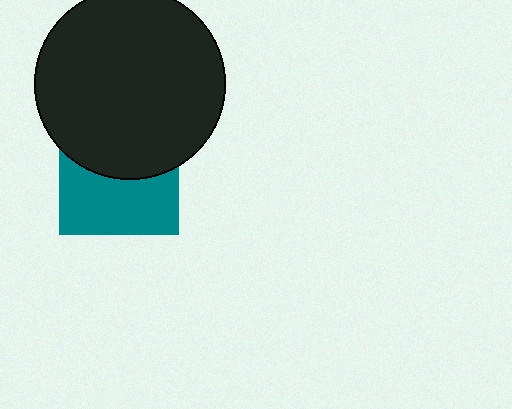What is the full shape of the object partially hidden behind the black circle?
The partially hidden object is a teal square.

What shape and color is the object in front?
The object in front is a black circle.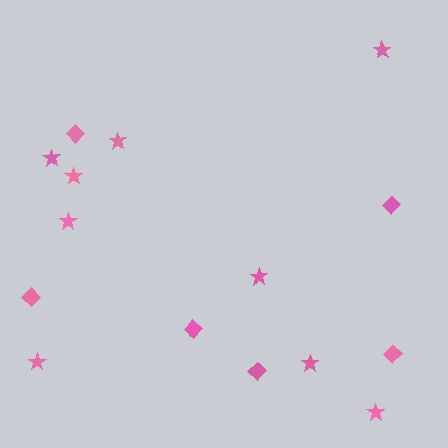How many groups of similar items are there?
There are 2 groups: one group of diamonds (6) and one group of stars (9).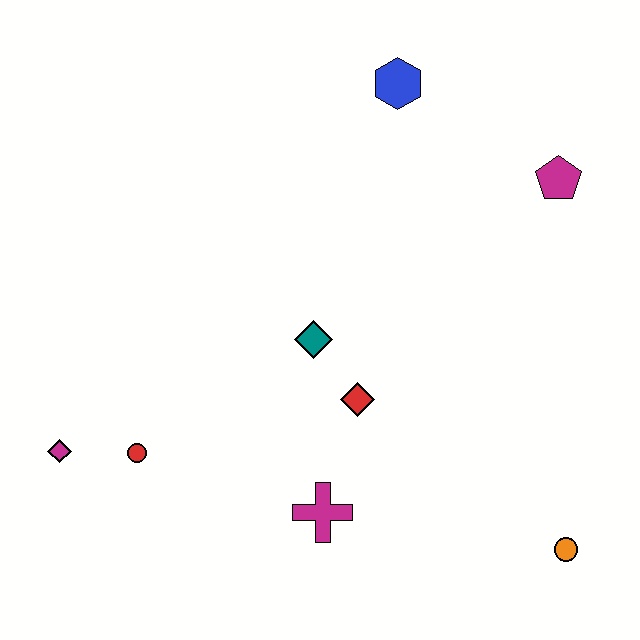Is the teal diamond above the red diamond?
Yes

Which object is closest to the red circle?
The magenta diamond is closest to the red circle.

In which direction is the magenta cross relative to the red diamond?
The magenta cross is below the red diamond.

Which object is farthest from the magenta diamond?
The magenta pentagon is farthest from the magenta diamond.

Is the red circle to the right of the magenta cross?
No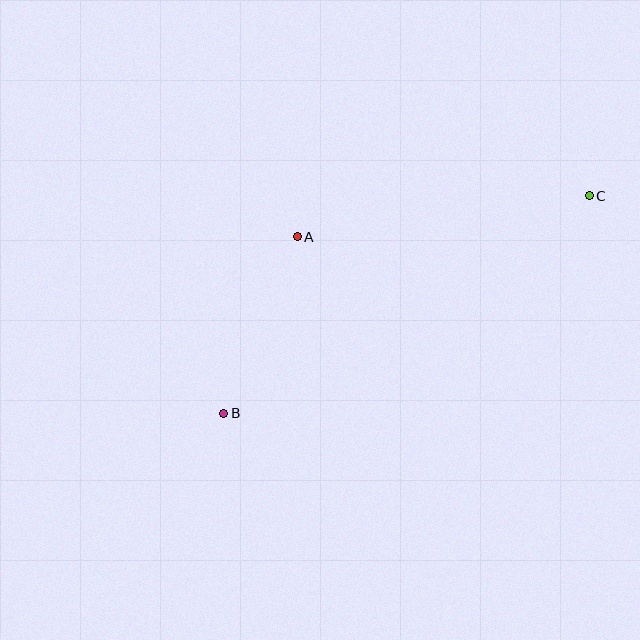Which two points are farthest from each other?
Points B and C are farthest from each other.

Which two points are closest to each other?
Points A and B are closest to each other.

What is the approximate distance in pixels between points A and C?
The distance between A and C is approximately 295 pixels.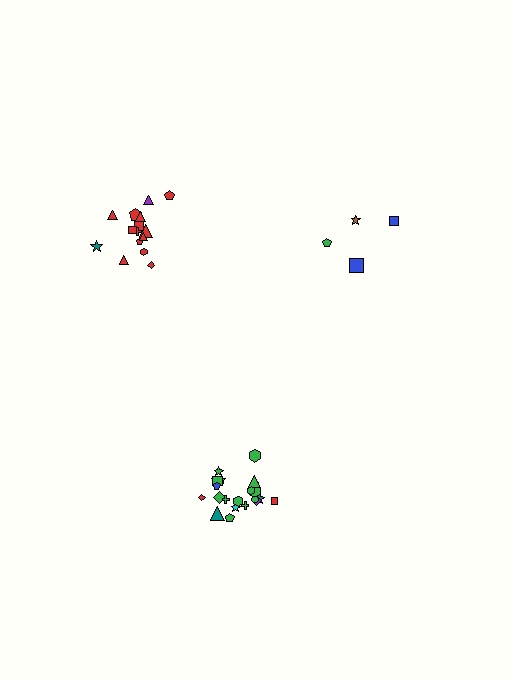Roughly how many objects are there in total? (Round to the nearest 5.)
Roughly 40 objects in total.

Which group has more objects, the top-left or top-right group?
The top-left group.